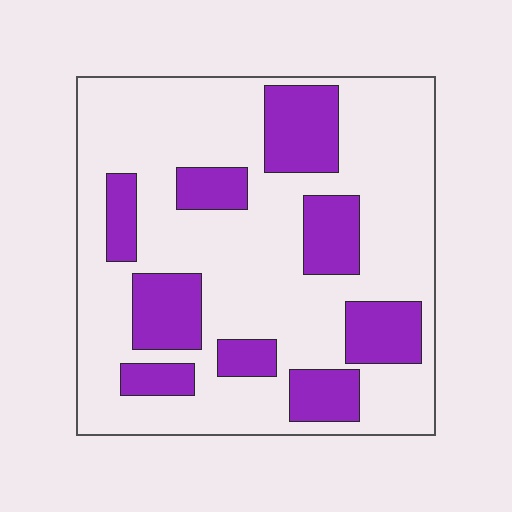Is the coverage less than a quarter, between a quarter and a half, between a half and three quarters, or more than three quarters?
Between a quarter and a half.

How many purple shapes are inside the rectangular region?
9.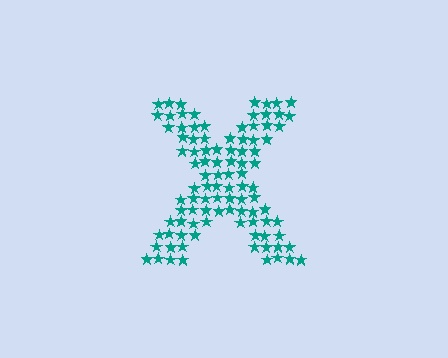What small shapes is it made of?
It is made of small stars.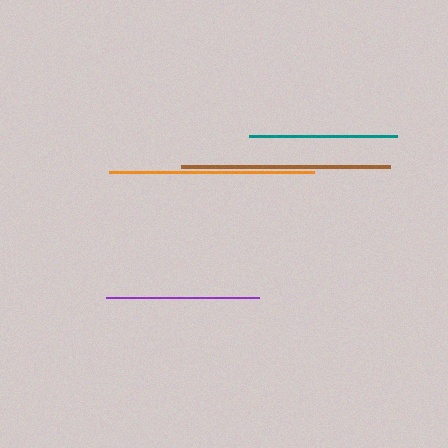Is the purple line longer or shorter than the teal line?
The purple line is longer than the teal line.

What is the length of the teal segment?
The teal segment is approximately 149 pixels long.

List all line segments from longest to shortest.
From longest to shortest: brown, orange, purple, teal.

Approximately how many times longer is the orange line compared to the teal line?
The orange line is approximately 1.4 times the length of the teal line.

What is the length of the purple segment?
The purple segment is approximately 153 pixels long.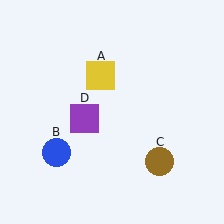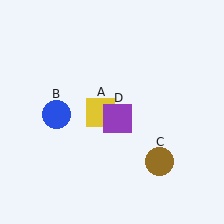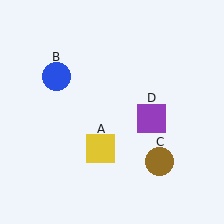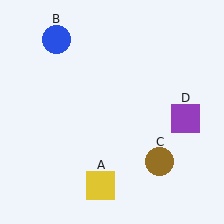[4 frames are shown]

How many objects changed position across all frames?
3 objects changed position: yellow square (object A), blue circle (object B), purple square (object D).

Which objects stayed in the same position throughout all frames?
Brown circle (object C) remained stationary.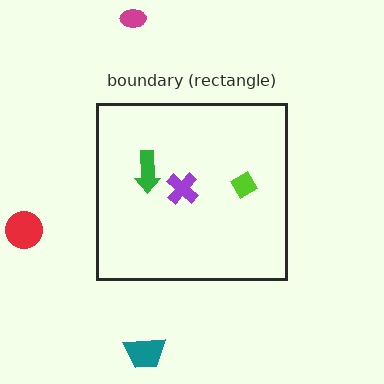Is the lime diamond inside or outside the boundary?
Inside.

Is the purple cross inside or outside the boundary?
Inside.